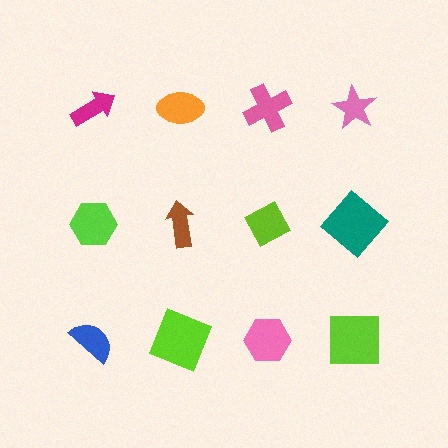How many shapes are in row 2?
4 shapes.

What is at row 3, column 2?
A lime square.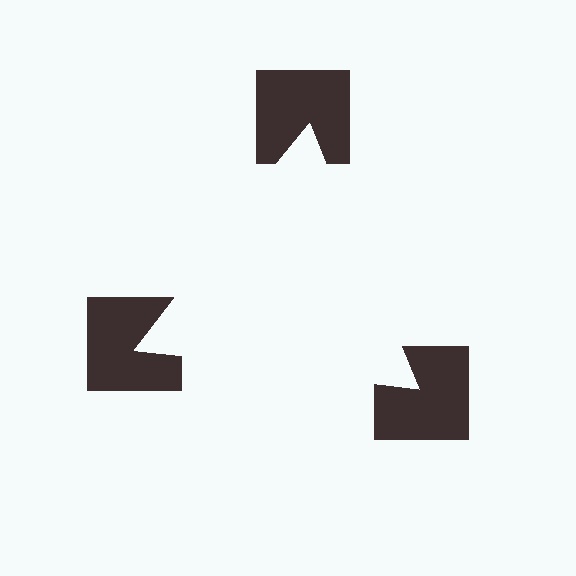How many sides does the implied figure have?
3 sides.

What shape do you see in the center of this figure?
An illusory triangle — its edges are inferred from the aligned wedge cuts in the notched squares, not physically drawn.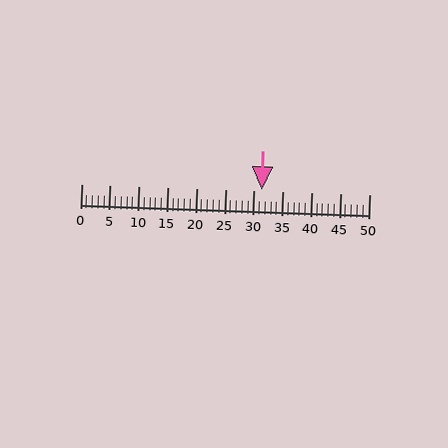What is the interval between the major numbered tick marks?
The major tick marks are spaced 5 units apart.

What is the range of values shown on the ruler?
The ruler shows values from 0 to 50.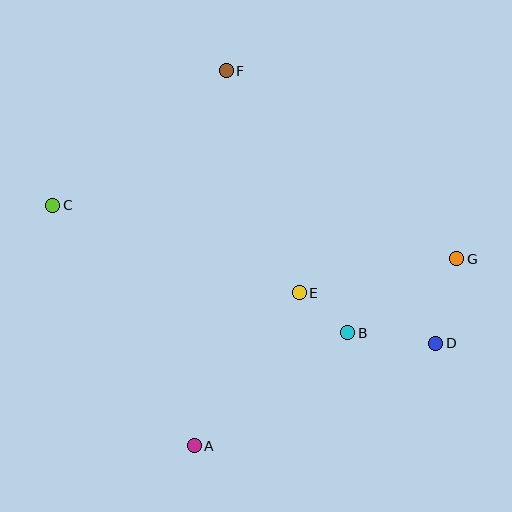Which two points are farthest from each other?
Points C and G are farthest from each other.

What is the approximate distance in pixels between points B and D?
The distance between B and D is approximately 89 pixels.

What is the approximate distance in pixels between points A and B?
The distance between A and B is approximately 191 pixels.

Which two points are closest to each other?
Points B and E are closest to each other.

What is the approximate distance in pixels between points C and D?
The distance between C and D is approximately 407 pixels.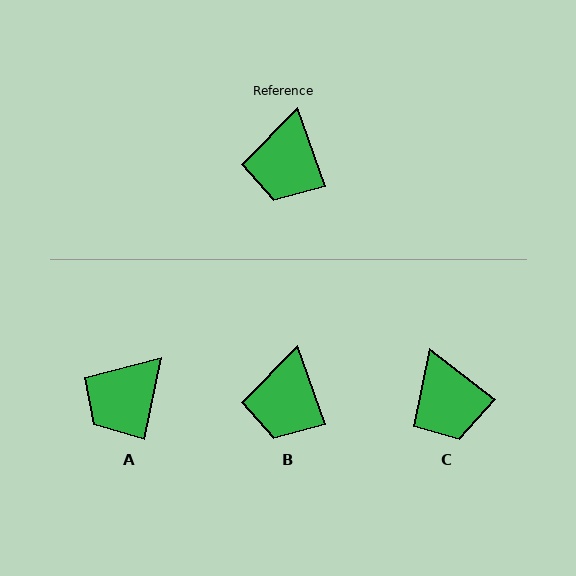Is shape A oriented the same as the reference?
No, it is off by about 31 degrees.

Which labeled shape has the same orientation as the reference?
B.